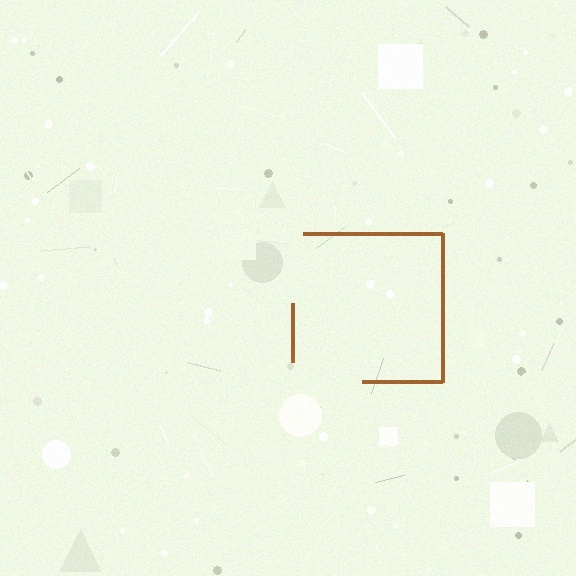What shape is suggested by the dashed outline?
The dashed outline suggests a square.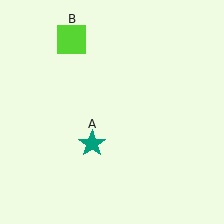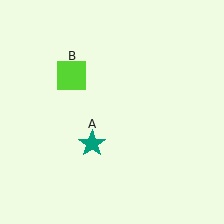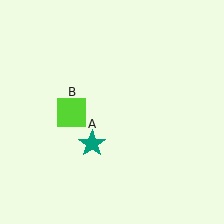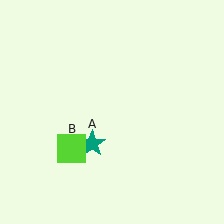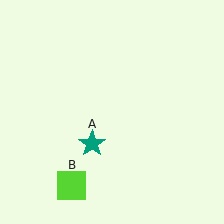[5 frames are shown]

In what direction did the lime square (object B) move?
The lime square (object B) moved down.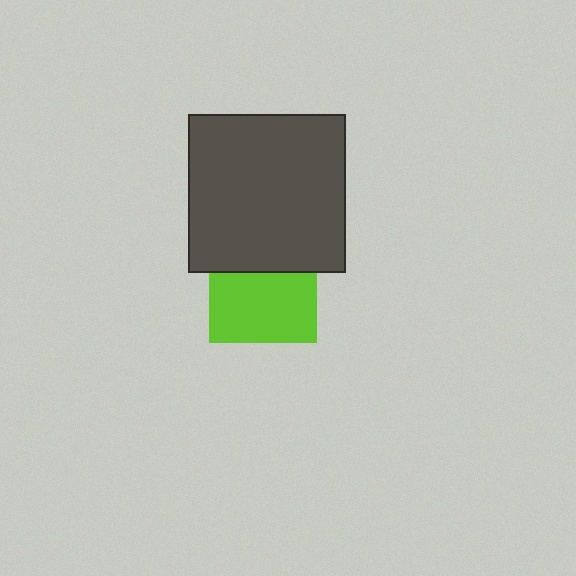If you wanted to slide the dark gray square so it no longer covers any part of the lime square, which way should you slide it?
Slide it up — that is the most direct way to separate the two shapes.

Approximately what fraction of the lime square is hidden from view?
Roughly 35% of the lime square is hidden behind the dark gray square.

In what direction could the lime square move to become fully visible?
The lime square could move down. That would shift it out from behind the dark gray square entirely.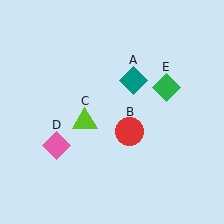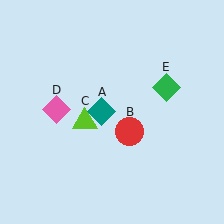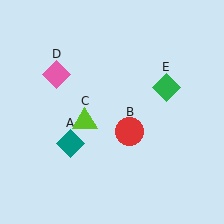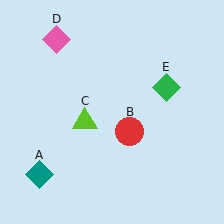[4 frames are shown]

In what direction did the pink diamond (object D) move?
The pink diamond (object D) moved up.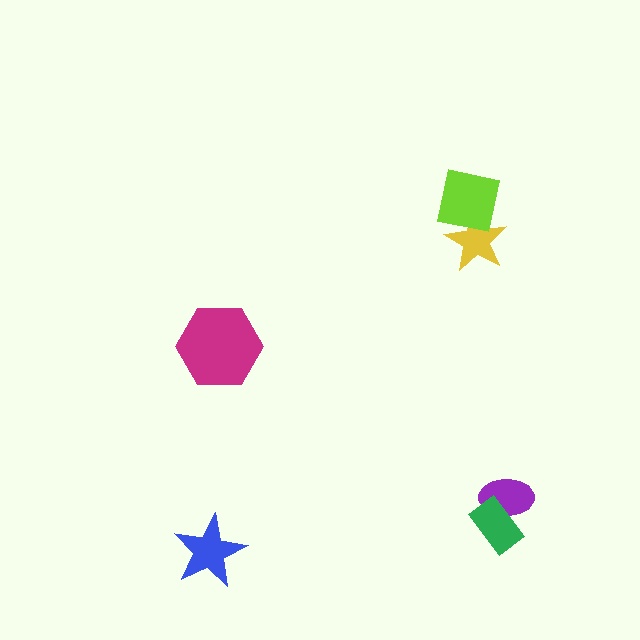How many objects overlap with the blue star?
0 objects overlap with the blue star.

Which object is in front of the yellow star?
The lime square is in front of the yellow star.